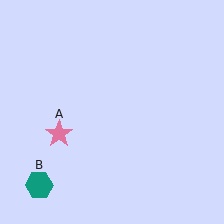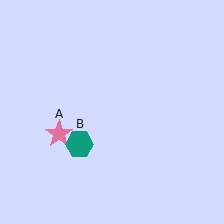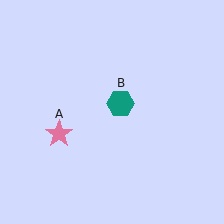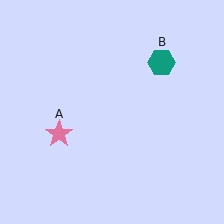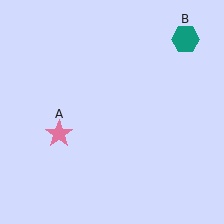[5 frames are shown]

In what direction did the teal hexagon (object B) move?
The teal hexagon (object B) moved up and to the right.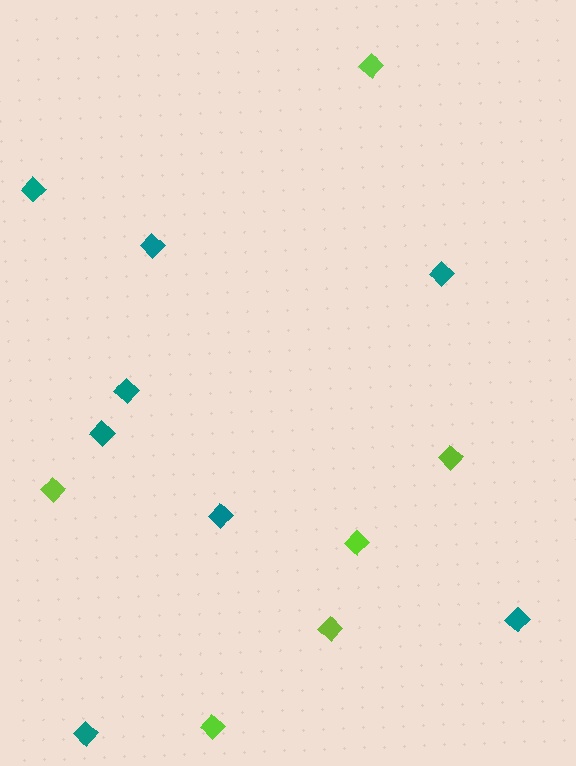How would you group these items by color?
There are 2 groups: one group of teal diamonds (8) and one group of lime diamonds (6).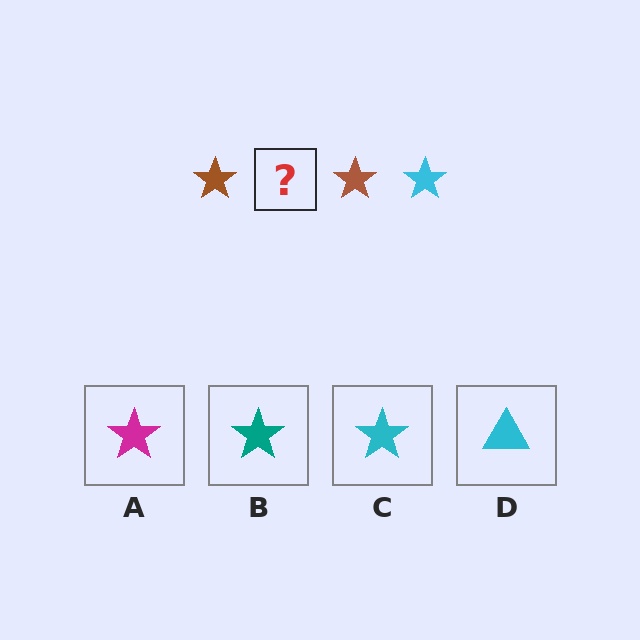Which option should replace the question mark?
Option C.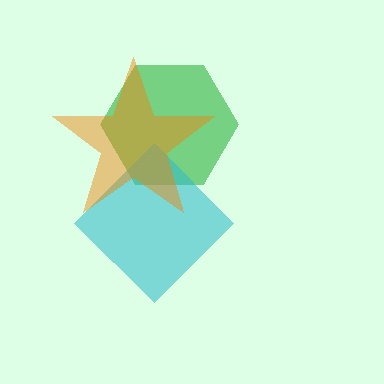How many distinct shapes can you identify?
There are 3 distinct shapes: a green hexagon, a cyan diamond, an orange star.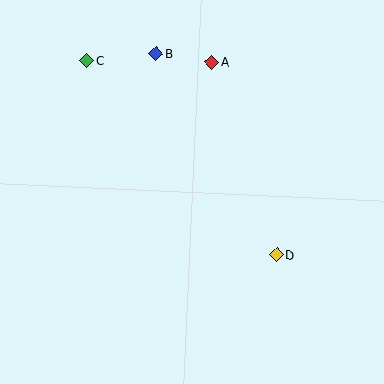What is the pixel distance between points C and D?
The distance between C and D is 272 pixels.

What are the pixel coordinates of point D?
Point D is at (277, 254).